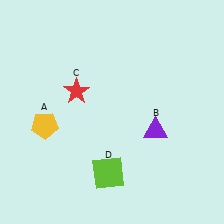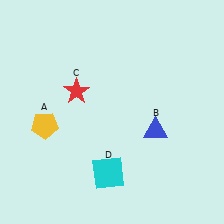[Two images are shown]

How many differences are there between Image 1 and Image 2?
There are 2 differences between the two images.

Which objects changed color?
B changed from purple to blue. D changed from lime to cyan.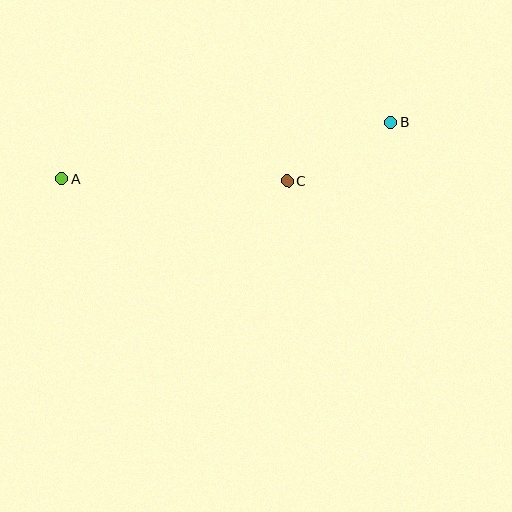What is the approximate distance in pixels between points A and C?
The distance between A and C is approximately 226 pixels.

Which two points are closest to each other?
Points B and C are closest to each other.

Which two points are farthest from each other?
Points A and B are farthest from each other.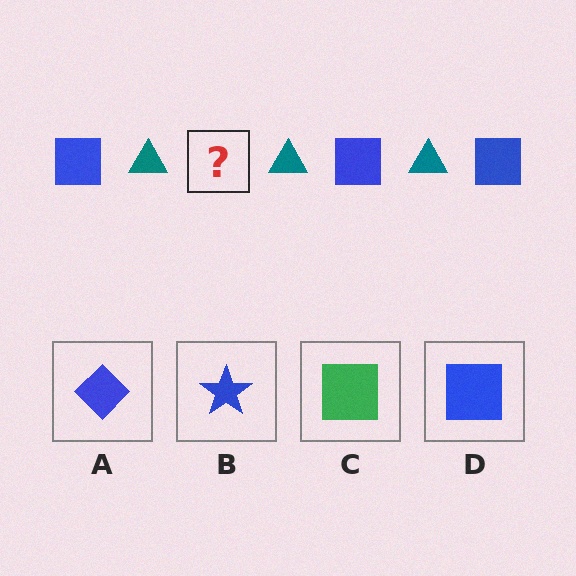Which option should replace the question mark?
Option D.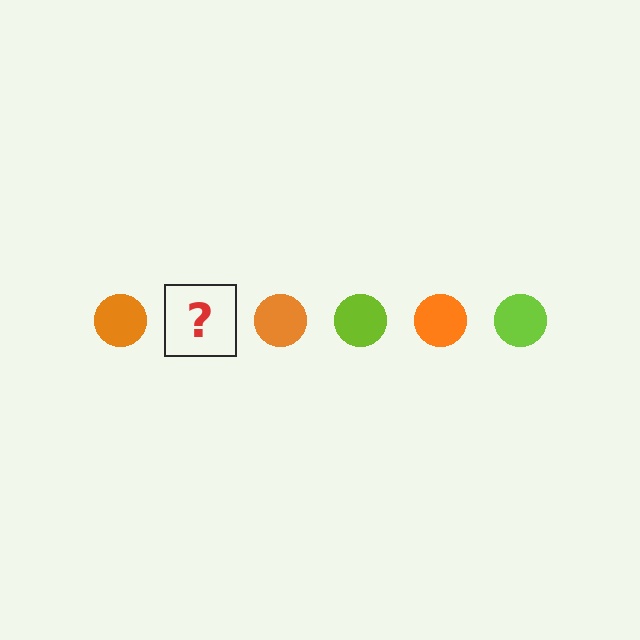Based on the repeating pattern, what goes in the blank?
The blank should be a lime circle.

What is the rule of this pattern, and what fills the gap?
The rule is that the pattern cycles through orange, lime circles. The gap should be filled with a lime circle.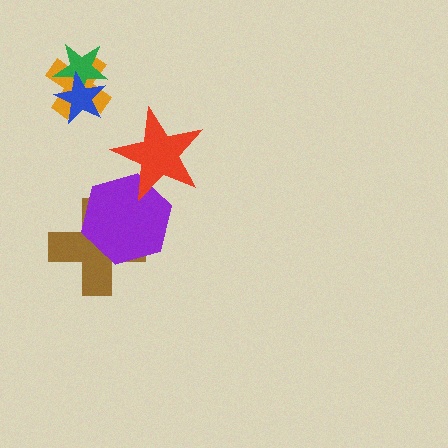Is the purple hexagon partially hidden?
Yes, it is partially covered by another shape.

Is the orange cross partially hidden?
Yes, it is partially covered by another shape.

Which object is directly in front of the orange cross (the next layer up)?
The green star is directly in front of the orange cross.